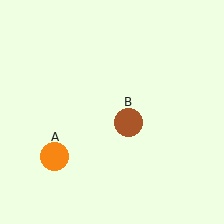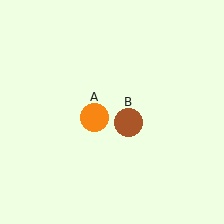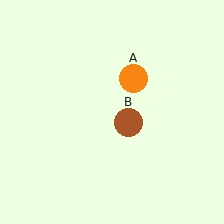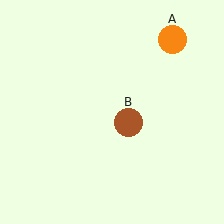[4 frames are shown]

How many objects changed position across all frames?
1 object changed position: orange circle (object A).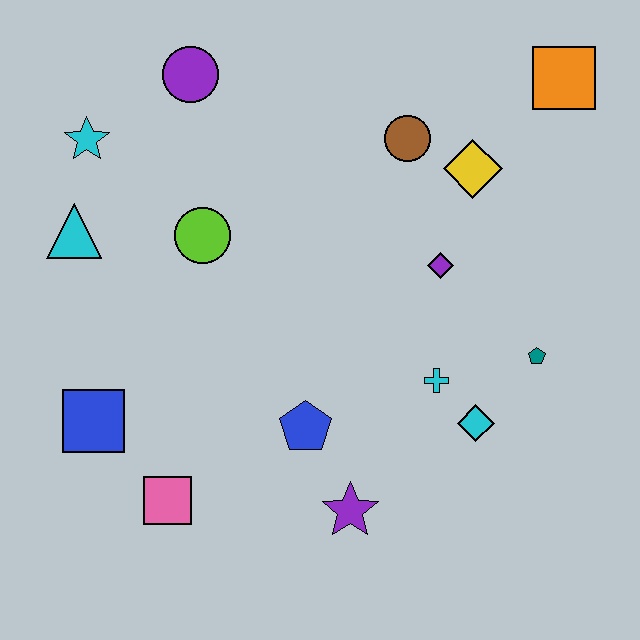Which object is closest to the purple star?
The blue pentagon is closest to the purple star.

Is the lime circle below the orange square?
Yes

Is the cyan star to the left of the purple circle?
Yes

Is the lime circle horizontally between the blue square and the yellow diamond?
Yes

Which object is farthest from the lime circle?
The orange square is farthest from the lime circle.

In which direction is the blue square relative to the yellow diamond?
The blue square is to the left of the yellow diamond.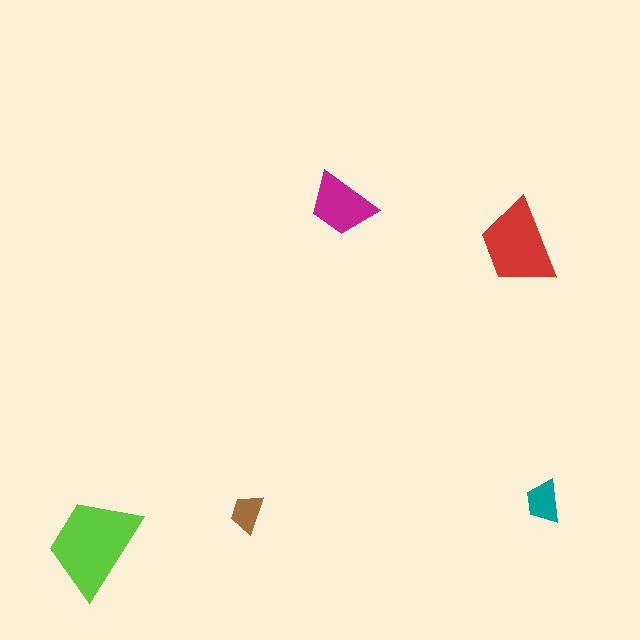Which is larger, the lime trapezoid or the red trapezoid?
The lime one.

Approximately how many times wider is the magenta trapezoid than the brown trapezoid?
About 2 times wider.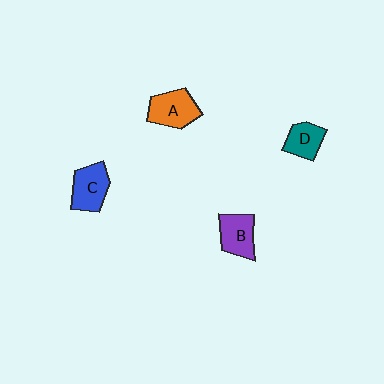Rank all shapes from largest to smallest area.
From largest to smallest: A (orange), C (blue), B (purple), D (teal).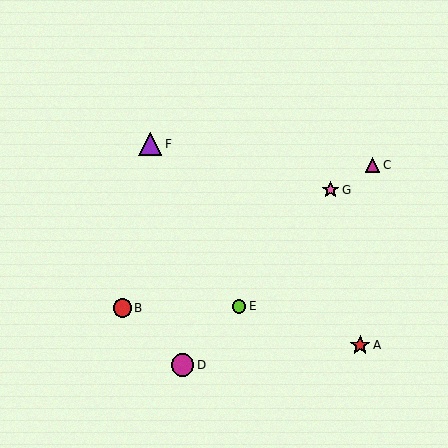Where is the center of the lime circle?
The center of the lime circle is at (239, 306).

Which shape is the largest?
The purple triangle (labeled F) is the largest.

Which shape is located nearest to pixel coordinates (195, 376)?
The magenta circle (labeled D) at (182, 365) is nearest to that location.